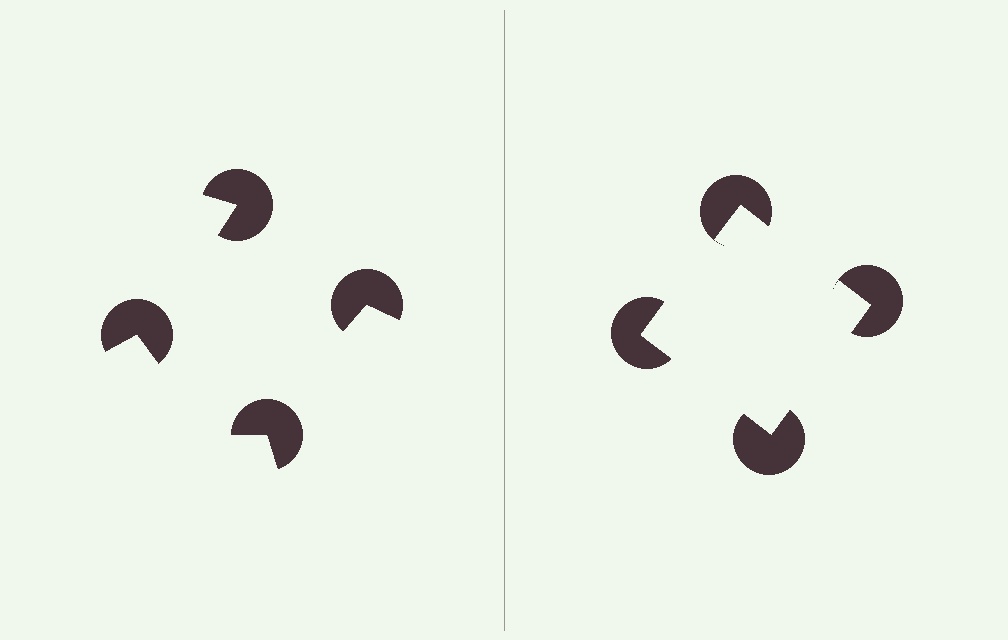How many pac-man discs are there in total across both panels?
8 — 4 on each side.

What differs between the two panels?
The pac-man discs are positioned identically on both sides; only the wedge orientations differ. On the right they align to a square; on the left they are misaligned.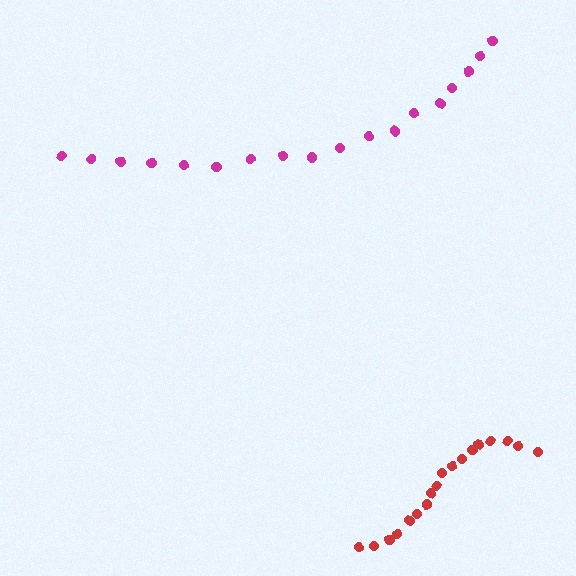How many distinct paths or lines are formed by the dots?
There are 2 distinct paths.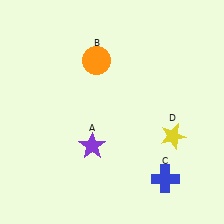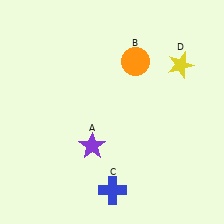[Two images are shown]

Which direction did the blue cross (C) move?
The blue cross (C) moved left.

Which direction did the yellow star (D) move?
The yellow star (D) moved up.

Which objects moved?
The objects that moved are: the orange circle (B), the blue cross (C), the yellow star (D).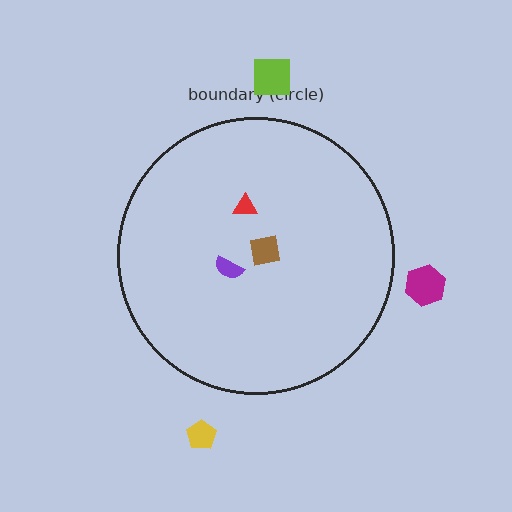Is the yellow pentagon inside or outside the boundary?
Outside.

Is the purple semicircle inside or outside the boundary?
Inside.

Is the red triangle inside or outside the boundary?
Inside.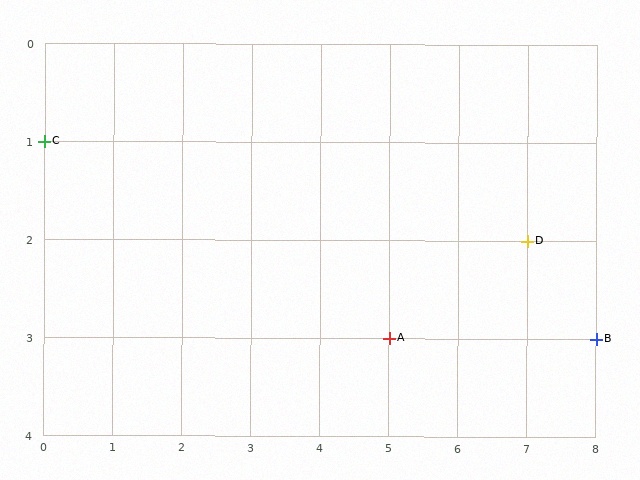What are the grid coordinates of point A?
Point A is at grid coordinates (5, 3).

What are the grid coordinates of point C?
Point C is at grid coordinates (0, 1).